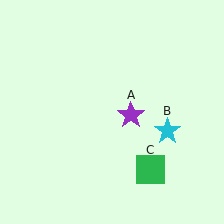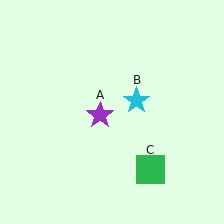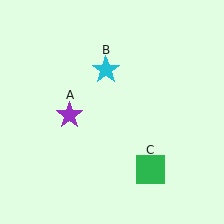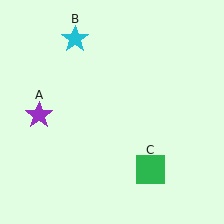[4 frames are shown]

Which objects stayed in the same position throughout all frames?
Green square (object C) remained stationary.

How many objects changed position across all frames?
2 objects changed position: purple star (object A), cyan star (object B).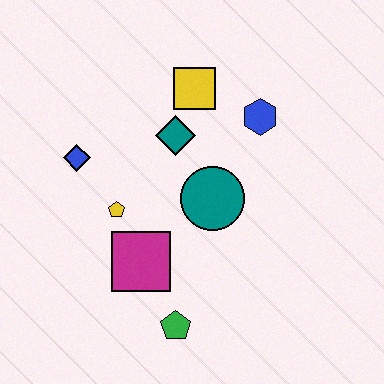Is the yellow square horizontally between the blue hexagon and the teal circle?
No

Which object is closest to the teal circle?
The teal diamond is closest to the teal circle.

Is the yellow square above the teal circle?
Yes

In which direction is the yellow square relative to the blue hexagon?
The yellow square is to the left of the blue hexagon.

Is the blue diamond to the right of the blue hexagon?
No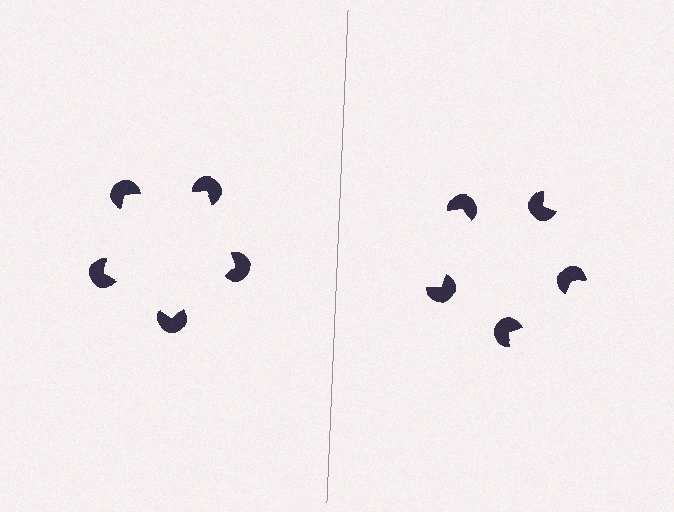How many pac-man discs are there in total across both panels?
10 — 5 on each side.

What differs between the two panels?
The pac-man discs are positioned identically on both sides; only the wedge orientations differ. On the left they align to a pentagon; on the right they are misaligned.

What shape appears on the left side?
An illusory pentagon.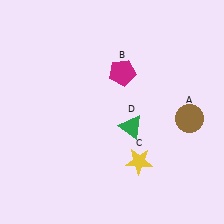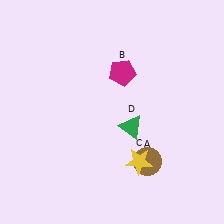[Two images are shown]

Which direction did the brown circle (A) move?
The brown circle (A) moved down.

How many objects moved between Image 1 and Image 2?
1 object moved between the two images.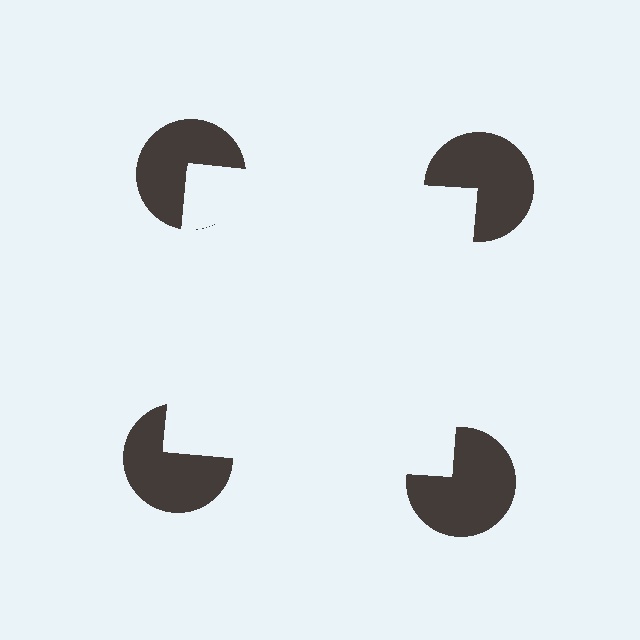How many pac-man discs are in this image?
There are 4 — one at each vertex of the illusory square.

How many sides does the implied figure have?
4 sides.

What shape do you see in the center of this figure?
An illusory square — its edges are inferred from the aligned wedge cuts in the pac-man discs, not physically drawn.